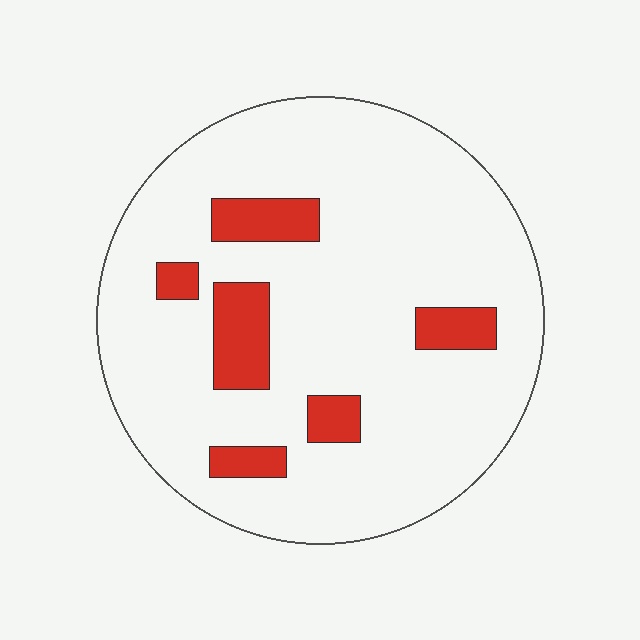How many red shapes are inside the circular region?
6.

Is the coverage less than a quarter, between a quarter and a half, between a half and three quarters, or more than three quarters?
Less than a quarter.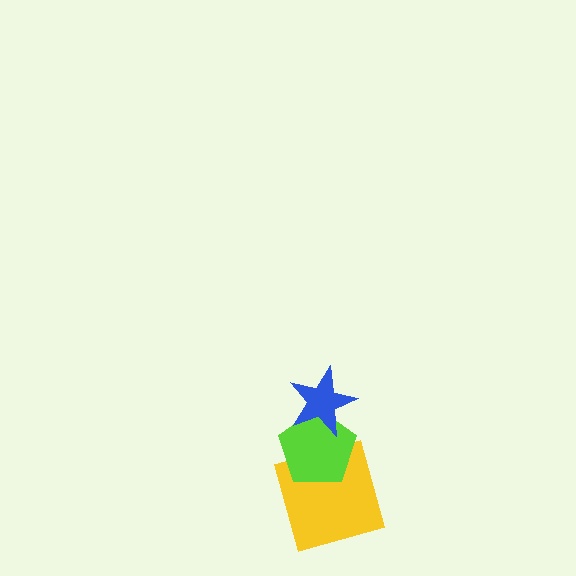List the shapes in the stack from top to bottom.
From top to bottom: the blue star, the lime pentagon, the yellow square.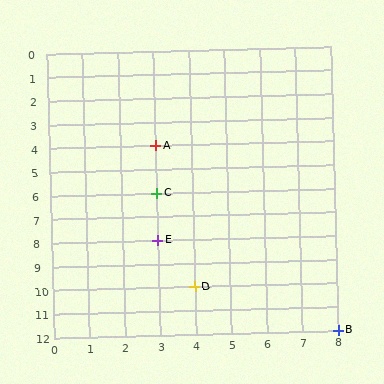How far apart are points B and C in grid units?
Points B and C are 5 columns and 6 rows apart (about 7.8 grid units diagonally).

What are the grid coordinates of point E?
Point E is at grid coordinates (3, 8).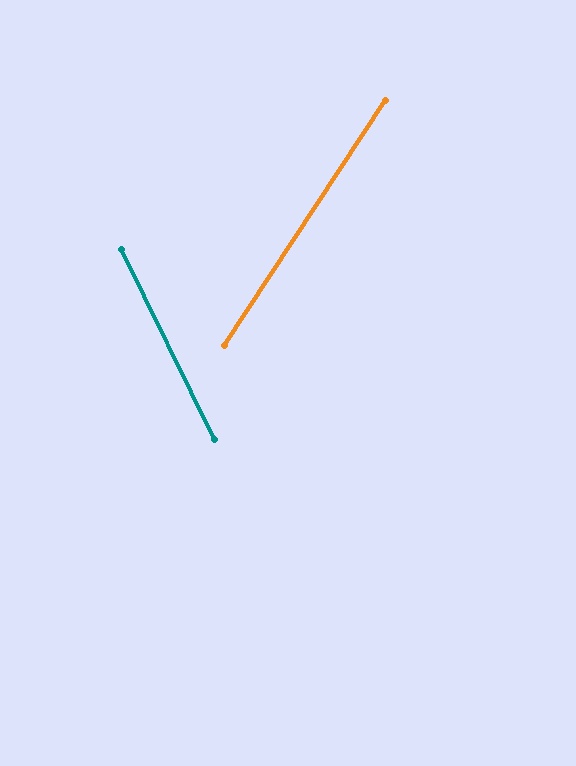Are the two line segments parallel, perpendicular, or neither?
Neither parallel nor perpendicular — they differ by about 60°.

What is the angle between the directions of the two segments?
Approximately 60 degrees.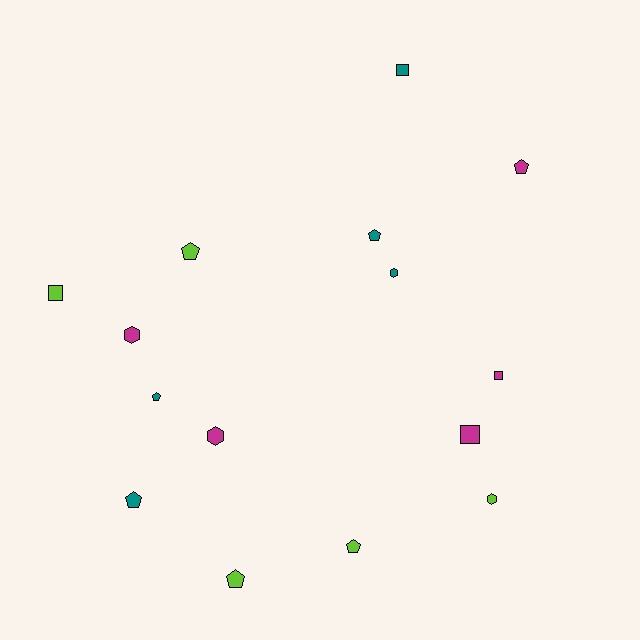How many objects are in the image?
There are 15 objects.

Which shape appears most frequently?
Pentagon, with 7 objects.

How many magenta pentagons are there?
There is 1 magenta pentagon.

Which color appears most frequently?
Magenta, with 5 objects.